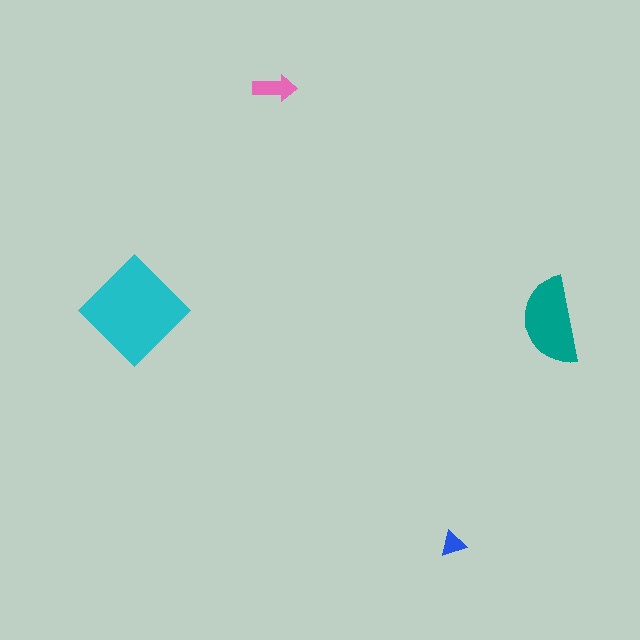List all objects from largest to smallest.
The cyan diamond, the teal semicircle, the pink arrow, the blue triangle.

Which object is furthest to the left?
The cyan diamond is leftmost.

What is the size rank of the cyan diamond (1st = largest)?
1st.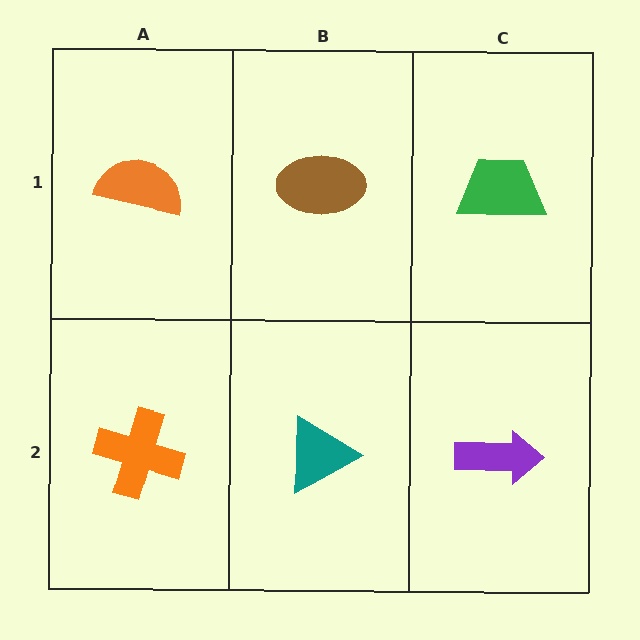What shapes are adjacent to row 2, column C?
A green trapezoid (row 1, column C), a teal triangle (row 2, column B).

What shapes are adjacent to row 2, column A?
An orange semicircle (row 1, column A), a teal triangle (row 2, column B).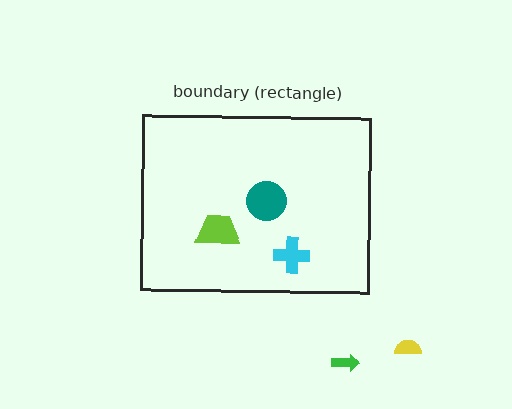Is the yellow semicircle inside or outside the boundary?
Outside.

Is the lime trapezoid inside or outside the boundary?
Inside.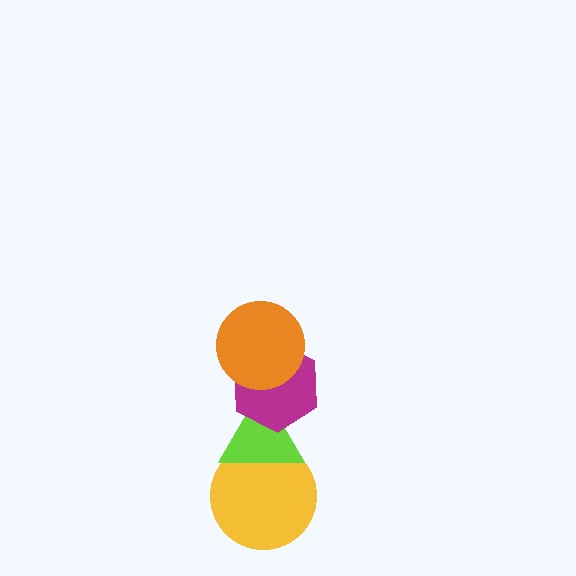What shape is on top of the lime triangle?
The magenta hexagon is on top of the lime triangle.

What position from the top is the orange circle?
The orange circle is 1st from the top.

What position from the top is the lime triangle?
The lime triangle is 3rd from the top.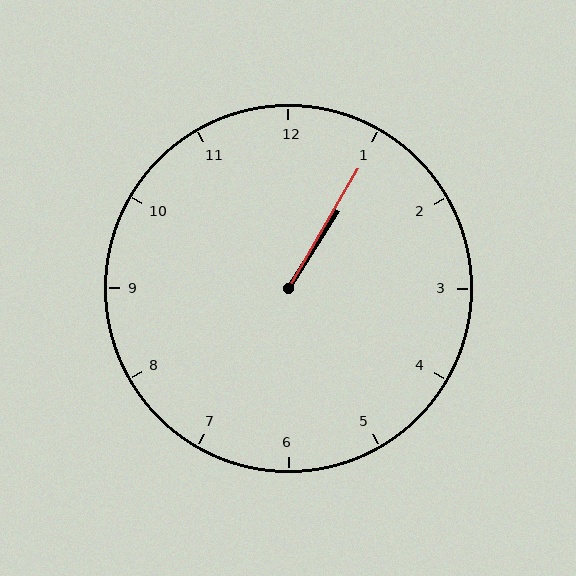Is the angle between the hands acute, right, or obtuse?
It is acute.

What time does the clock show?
1:05.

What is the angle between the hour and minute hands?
Approximately 2 degrees.